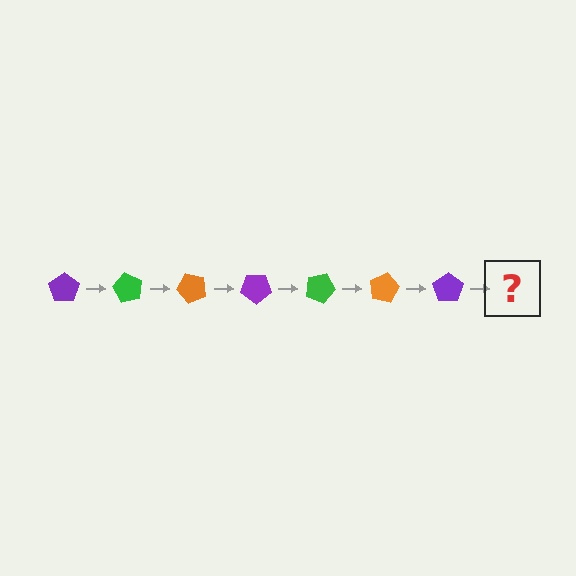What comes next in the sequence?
The next element should be a green pentagon, rotated 420 degrees from the start.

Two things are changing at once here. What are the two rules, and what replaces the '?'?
The two rules are that it rotates 60 degrees each step and the color cycles through purple, green, and orange. The '?' should be a green pentagon, rotated 420 degrees from the start.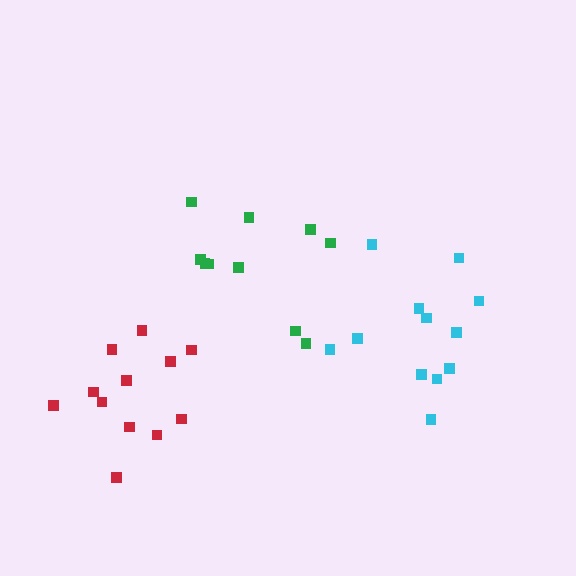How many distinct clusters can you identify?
There are 3 distinct clusters.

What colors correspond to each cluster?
The clusters are colored: red, green, cyan.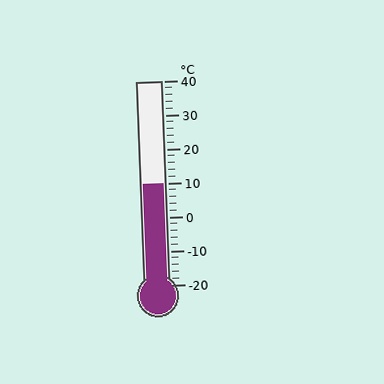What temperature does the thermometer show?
The thermometer shows approximately 10°C.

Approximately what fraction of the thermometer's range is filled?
The thermometer is filled to approximately 50% of its range.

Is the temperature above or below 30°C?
The temperature is below 30°C.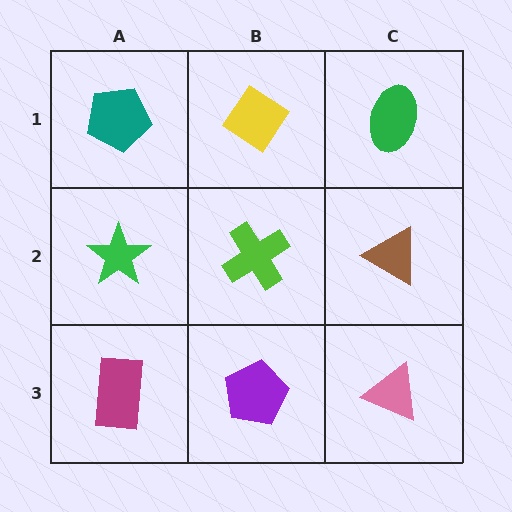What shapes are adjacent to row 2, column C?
A green ellipse (row 1, column C), a pink triangle (row 3, column C), a lime cross (row 2, column B).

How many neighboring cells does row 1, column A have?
2.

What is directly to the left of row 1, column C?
A yellow diamond.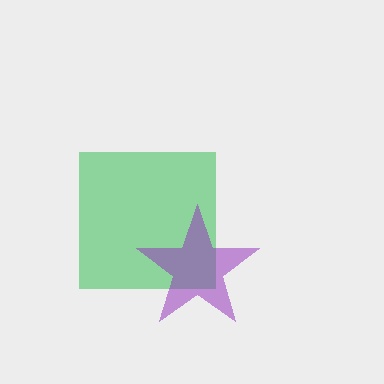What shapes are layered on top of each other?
The layered shapes are: a green square, a purple star.